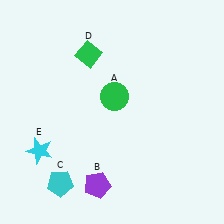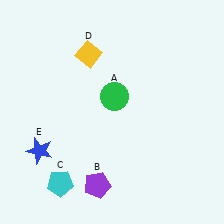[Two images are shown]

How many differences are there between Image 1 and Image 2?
There are 2 differences between the two images.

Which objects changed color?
D changed from green to yellow. E changed from cyan to blue.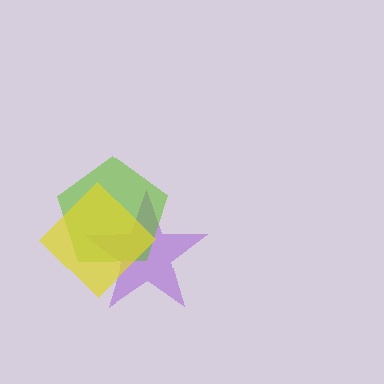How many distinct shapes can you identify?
There are 3 distinct shapes: a purple star, a lime pentagon, a yellow diamond.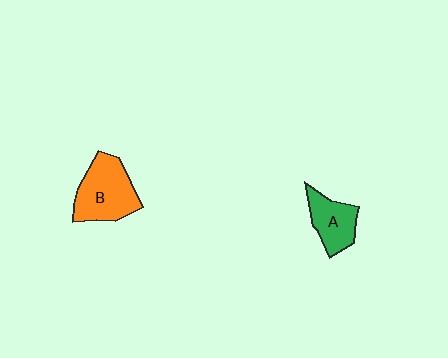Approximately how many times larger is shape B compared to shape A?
Approximately 1.5 times.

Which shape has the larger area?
Shape B (orange).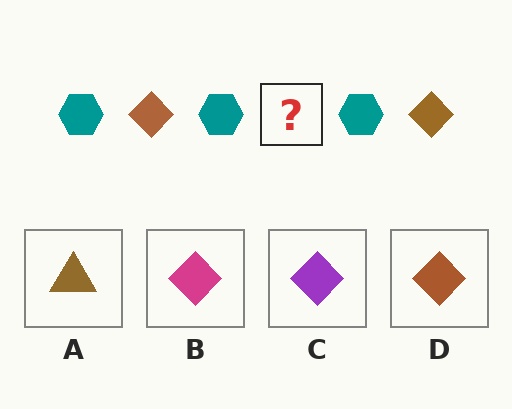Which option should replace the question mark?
Option D.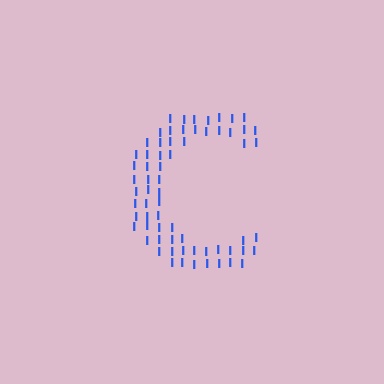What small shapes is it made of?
It is made of small letter I's.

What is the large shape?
The large shape is the letter C.